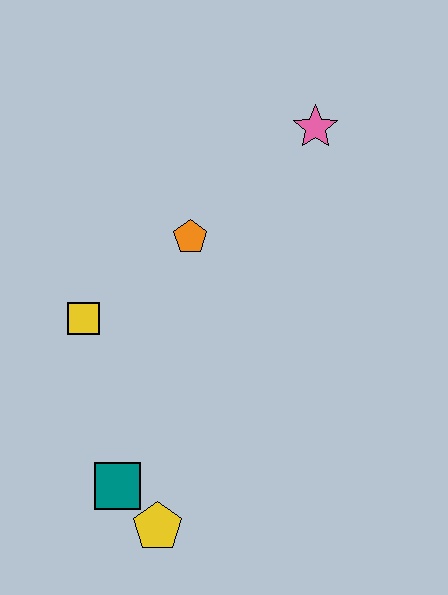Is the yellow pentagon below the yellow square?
Yes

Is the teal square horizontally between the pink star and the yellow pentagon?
No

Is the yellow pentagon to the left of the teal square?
No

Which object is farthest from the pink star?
The yellow pentagon is farthest from the pink star.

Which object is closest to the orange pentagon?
The yellow square is closest to the orange pentagon.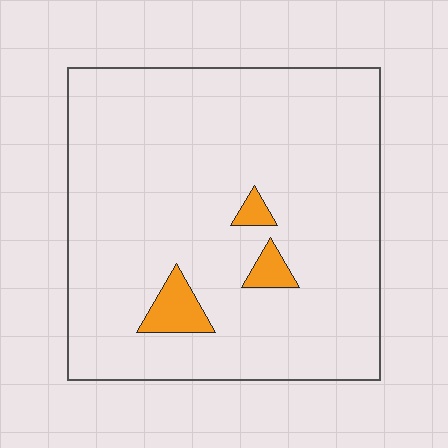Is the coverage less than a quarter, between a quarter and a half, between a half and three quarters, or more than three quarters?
Less than a quarter.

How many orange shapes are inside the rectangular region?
3.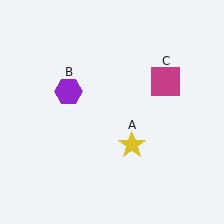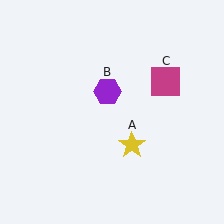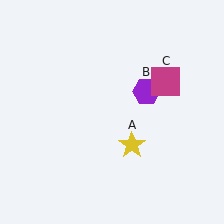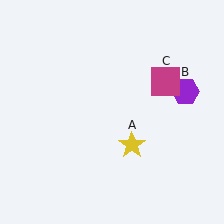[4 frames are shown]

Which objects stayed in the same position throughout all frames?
Yellow star (object A) and magenta square (object C) remained stationary.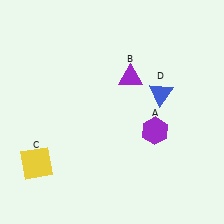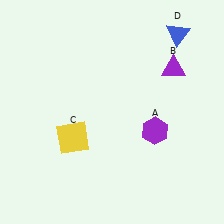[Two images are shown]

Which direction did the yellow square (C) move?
The yellow square (C) moved right.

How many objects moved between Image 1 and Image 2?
3 objects moved between the two images.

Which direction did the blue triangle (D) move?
The blue triangle (D) moved up.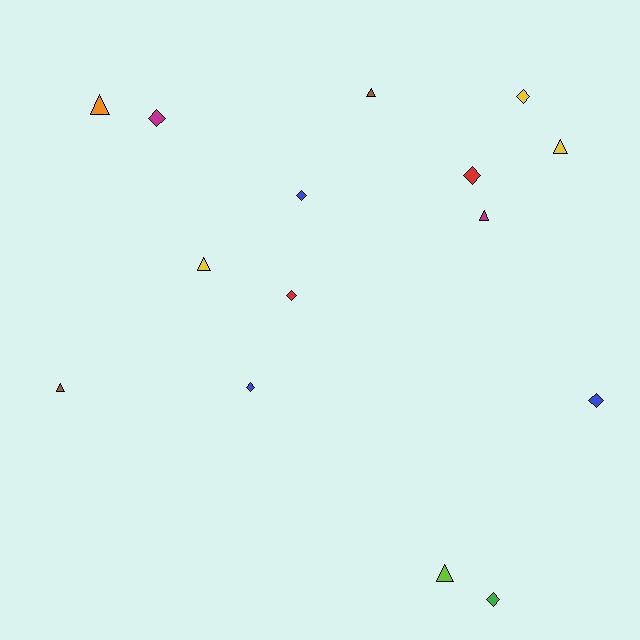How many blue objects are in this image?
There are 3 blue objects.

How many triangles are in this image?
There are 7 triangles.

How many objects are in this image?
There are 15 objects.